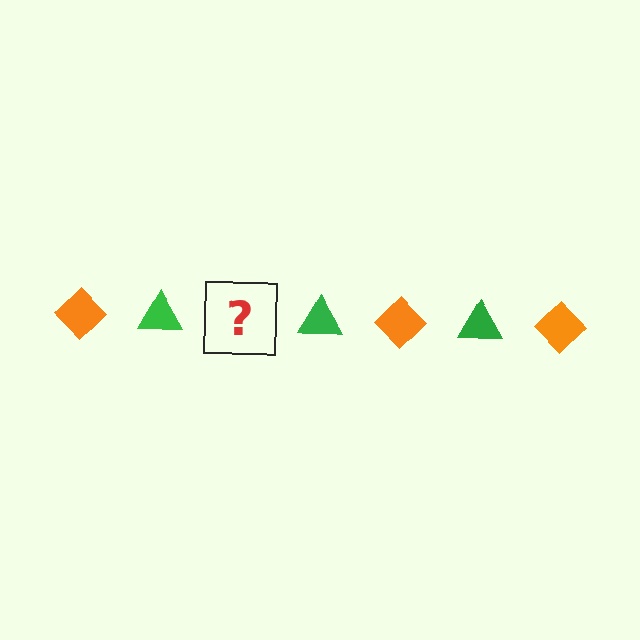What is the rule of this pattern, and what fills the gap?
The rule is that the pattern alternates between orange diamond and green triangle. The gap should be filled with an orange diamond.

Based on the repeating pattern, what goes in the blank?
The blank should be an orange diamond.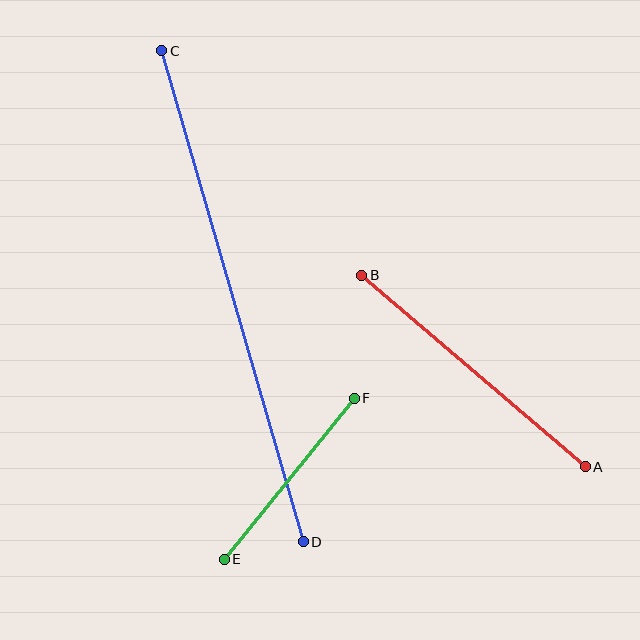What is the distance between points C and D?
The distance is approximately 511 pixels.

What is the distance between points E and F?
The distance is approximately 207 pixels.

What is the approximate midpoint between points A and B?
The midpoint is at approximately (473, 371) pixels.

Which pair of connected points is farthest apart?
Points C and D are farthest apart.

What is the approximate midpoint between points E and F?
The midpoint is at approximately (289, 479) pixels.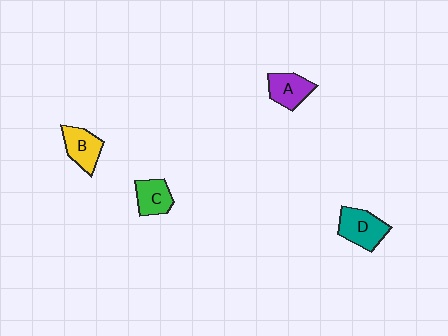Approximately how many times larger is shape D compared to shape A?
Approximately 1.2 times.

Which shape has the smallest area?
Shape C (green).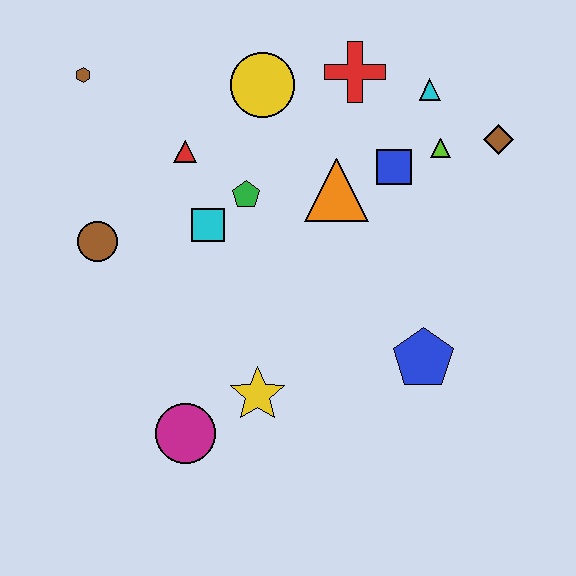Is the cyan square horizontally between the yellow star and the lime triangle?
No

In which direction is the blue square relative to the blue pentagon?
The blue square is above the blue pentagon.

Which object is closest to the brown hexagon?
The red triangle is closest to the brown hexagon.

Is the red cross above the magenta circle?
Yes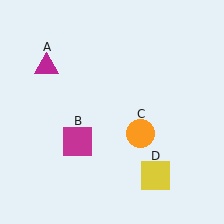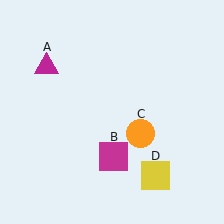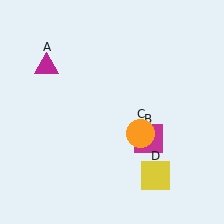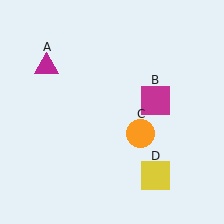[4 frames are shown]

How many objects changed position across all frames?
1 object changed position: magenta square (object B).